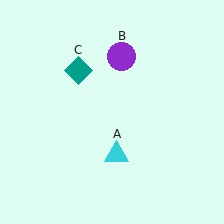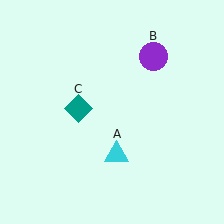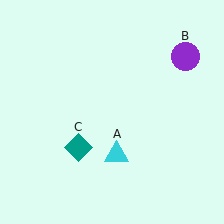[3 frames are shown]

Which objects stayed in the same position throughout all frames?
Cyan triangle (object A) remained stationary.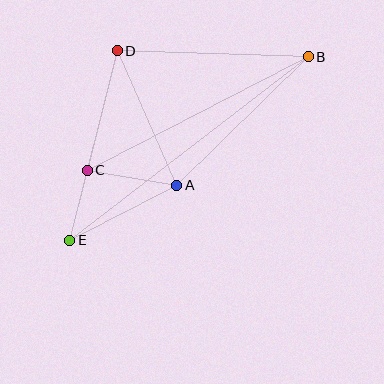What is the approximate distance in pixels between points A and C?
The distance between A and C is approximately 91 pixels.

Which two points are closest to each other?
Points C and E are closest to each other.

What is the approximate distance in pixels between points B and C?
The distance between B and C is approximately 249 pixels.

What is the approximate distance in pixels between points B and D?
The distance between B and D is approximately 191 pixels.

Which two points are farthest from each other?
Points B and E are farthest from each other.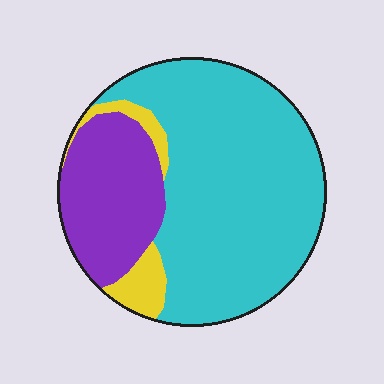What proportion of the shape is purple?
Purple covers around 25% of the shape.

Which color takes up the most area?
Cyan, at roughly 65%.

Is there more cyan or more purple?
Cyan.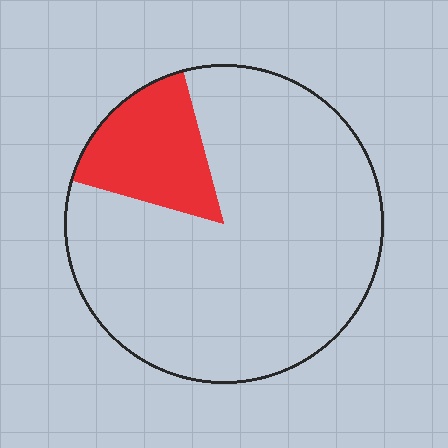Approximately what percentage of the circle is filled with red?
Approximately 15%.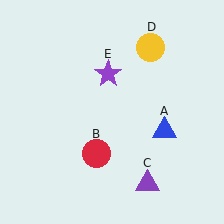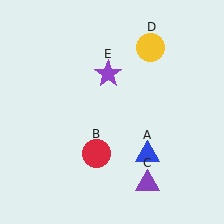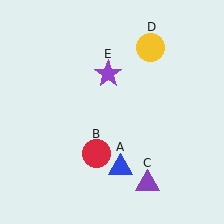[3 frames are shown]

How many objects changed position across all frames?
1 object changed position: blue triangle (object A).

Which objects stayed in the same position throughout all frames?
Red circle (object B) and purple triangle (object C) and yellow circle (object D) and purple star (object E) remained stationary.